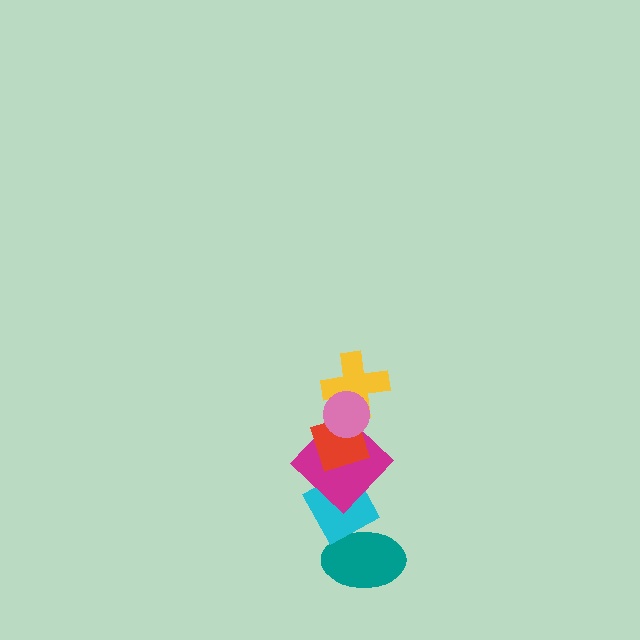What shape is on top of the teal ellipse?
The cyan diamond is on top of the teal ellipse.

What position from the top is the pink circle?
The pink circle is 1st from the top.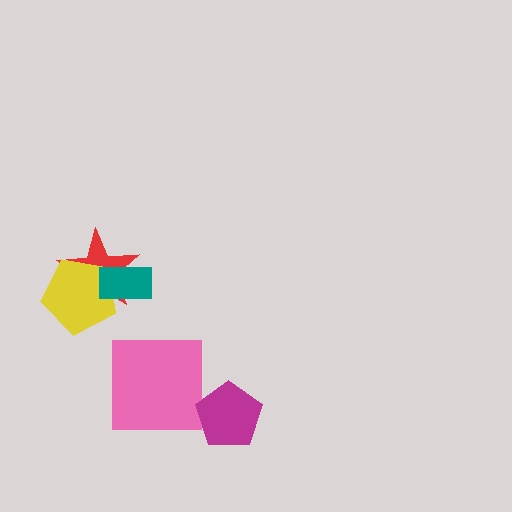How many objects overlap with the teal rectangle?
2 objects overlap with the teal rectangle.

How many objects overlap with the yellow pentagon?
2 objects overlap with the yellow pentagon.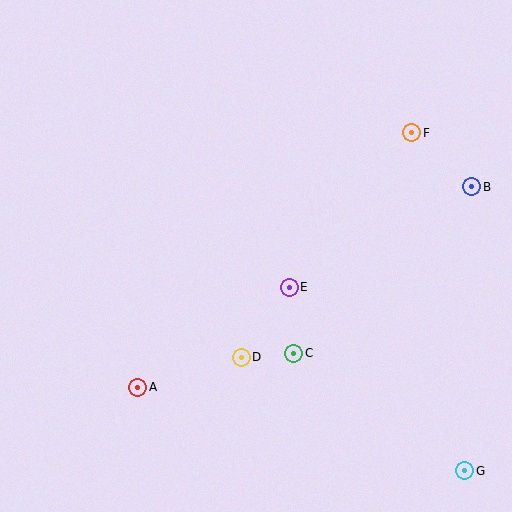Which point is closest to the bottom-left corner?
Point A is closest to the bottom-left corner.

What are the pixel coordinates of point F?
Point F is at (412, 133).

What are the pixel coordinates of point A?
Point A is at (138, 387).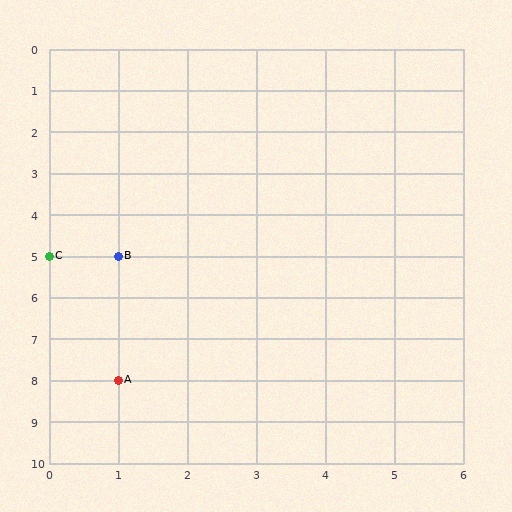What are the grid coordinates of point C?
Point C is at grid coordinates (0, 5).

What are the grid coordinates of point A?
Point A is at grid coordinates (1, 8).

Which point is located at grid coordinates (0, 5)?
Point C is at (0, 5).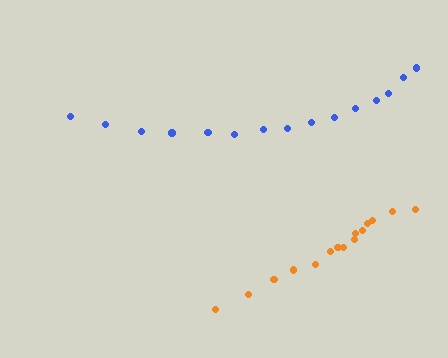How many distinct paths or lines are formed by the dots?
There are 2 distinct paths.